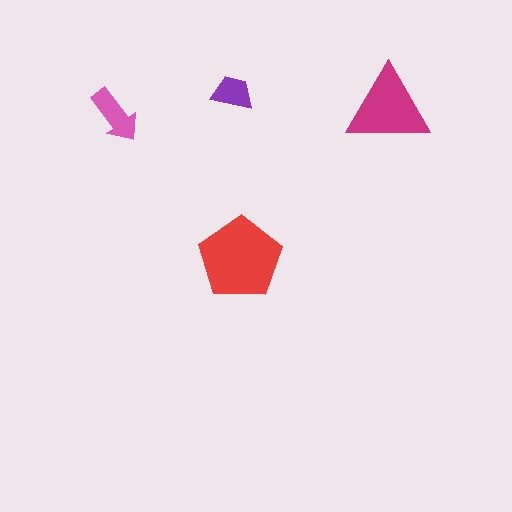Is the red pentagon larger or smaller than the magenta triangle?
Larger.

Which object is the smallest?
The purple trapezoid.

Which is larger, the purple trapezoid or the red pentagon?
The red pentagon.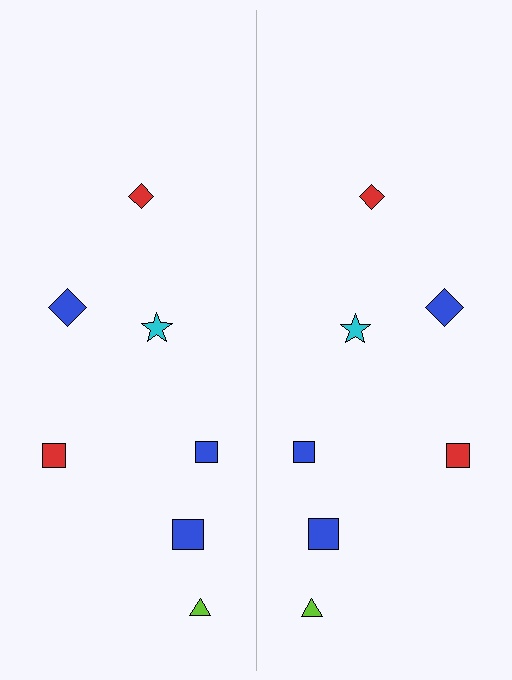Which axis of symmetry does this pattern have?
The pattern has a vertical axis of symmetry running through the center of the image.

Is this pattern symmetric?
Yes, this pattern has bilateral (reflection) symmetry.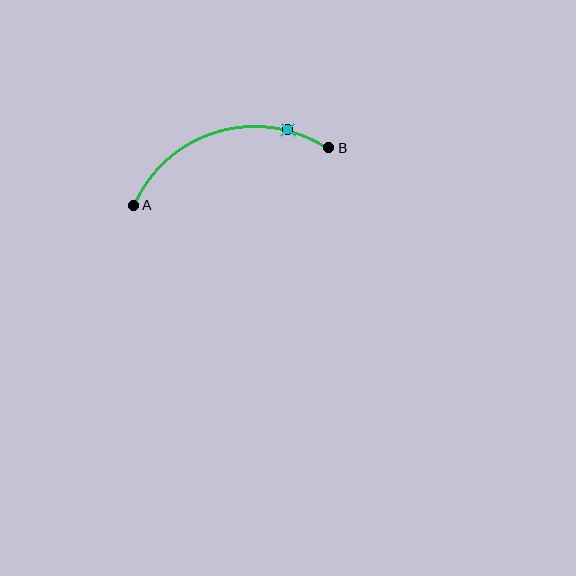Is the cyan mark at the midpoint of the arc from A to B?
No. The cyan mark lies on the arc but is closer to endpoint B. The arc midpoint would be at the point on the curve equidistant along the arc from both A and B.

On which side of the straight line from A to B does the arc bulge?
The arc bulges above the straight line connecting A and B.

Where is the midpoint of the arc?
The arc midpoint is the point on the curve farthest from the straight line joining A and B. It sits above that line.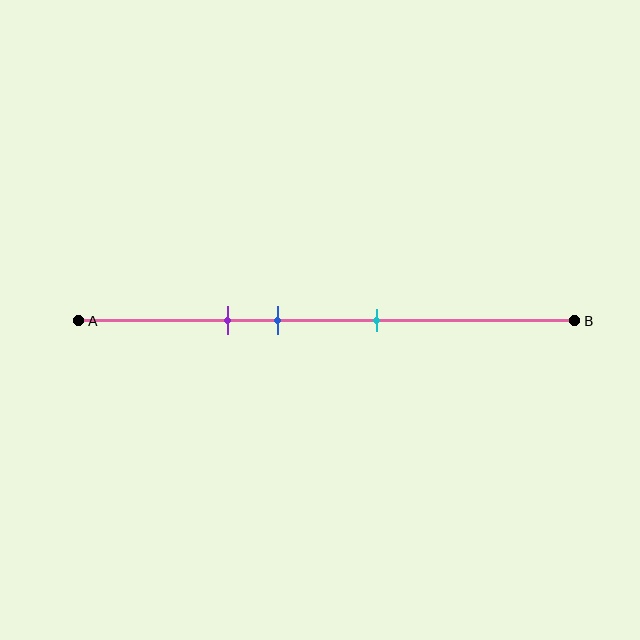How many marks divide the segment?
There are 3 marks dividing the segment.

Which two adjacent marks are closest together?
The purple and blue marks are the closest adjacent pair.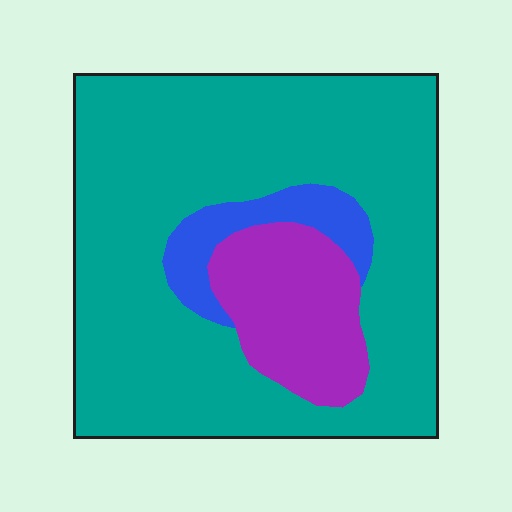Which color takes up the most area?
Teal, at roughly 75%.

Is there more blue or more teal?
Teal.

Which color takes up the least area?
Blue, at roughly 10%.